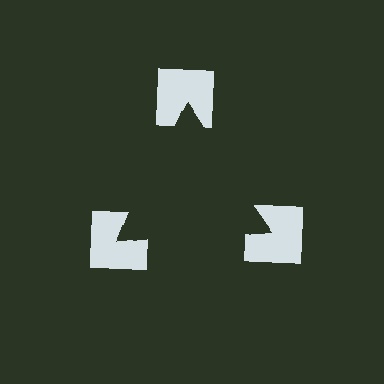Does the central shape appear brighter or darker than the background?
It typically appears slightly darker than the background, even though no actual brightness change is drawn.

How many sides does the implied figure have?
3 sides.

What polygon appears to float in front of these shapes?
An illusory triangle — its edges are inferred from the aligned wedge cuts in the notched squares, not physically drawn.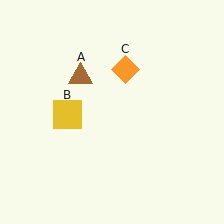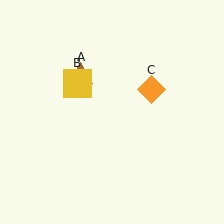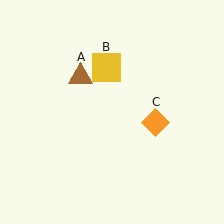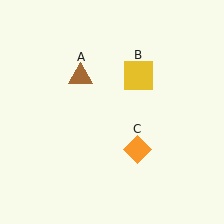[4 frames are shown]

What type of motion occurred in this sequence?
The yellow square (object B), orange diamond (object C) rotated clockwise around the center of the scene.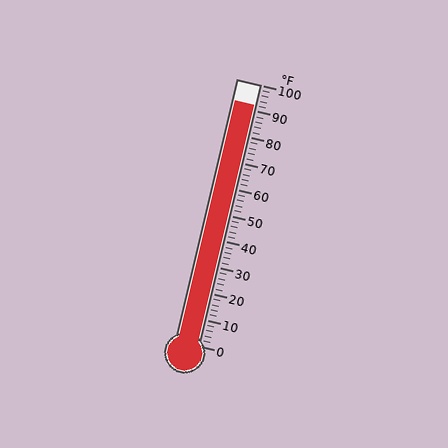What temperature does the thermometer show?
The thermometer shows approximately 92°F.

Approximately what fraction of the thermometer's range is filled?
The thermometer is filled to approximately 90% of its range.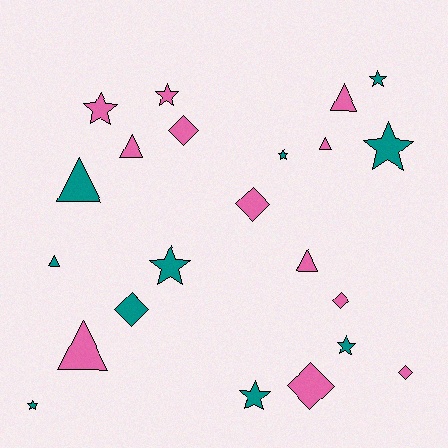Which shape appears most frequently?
Star, with 9 objects.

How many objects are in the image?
There are 22 objects.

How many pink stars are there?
There are 2 pink stars.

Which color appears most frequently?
Pink, with 12 objects.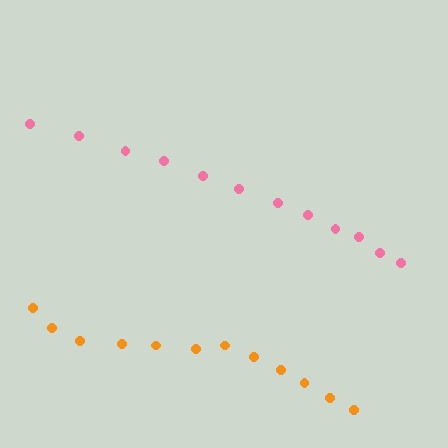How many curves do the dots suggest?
There are 2 distinct paths.